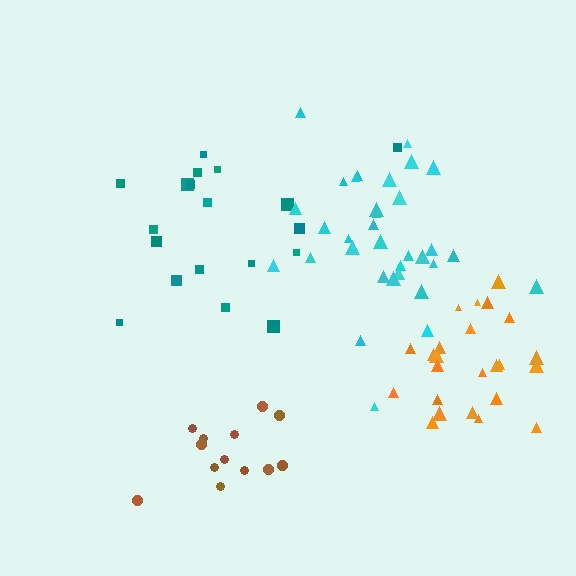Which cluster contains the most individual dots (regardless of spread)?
Cyan (33).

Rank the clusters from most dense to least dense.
brown, orange, cyan, teal.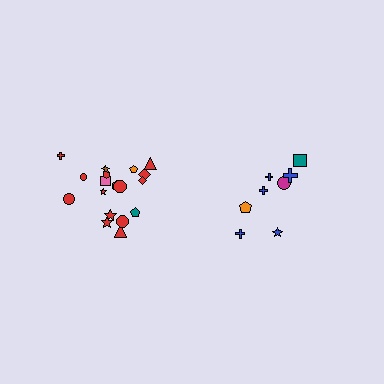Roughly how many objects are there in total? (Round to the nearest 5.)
Roughly 25 objects in total.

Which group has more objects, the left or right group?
The left group.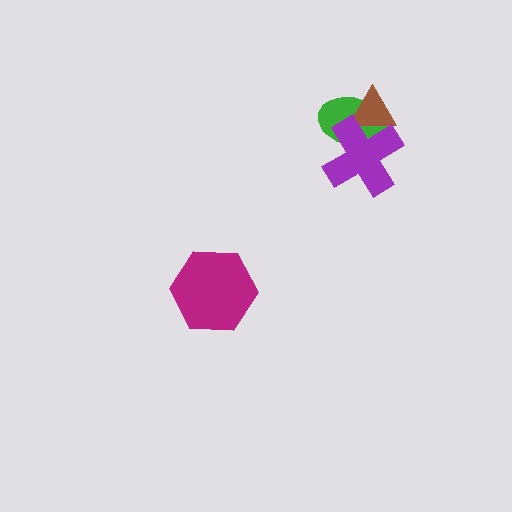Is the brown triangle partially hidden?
Yes, it is partially covered by another shape.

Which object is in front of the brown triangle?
The purple cross is in front of the brown triangle.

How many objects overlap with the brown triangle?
2 objects overlap with the brown triangle.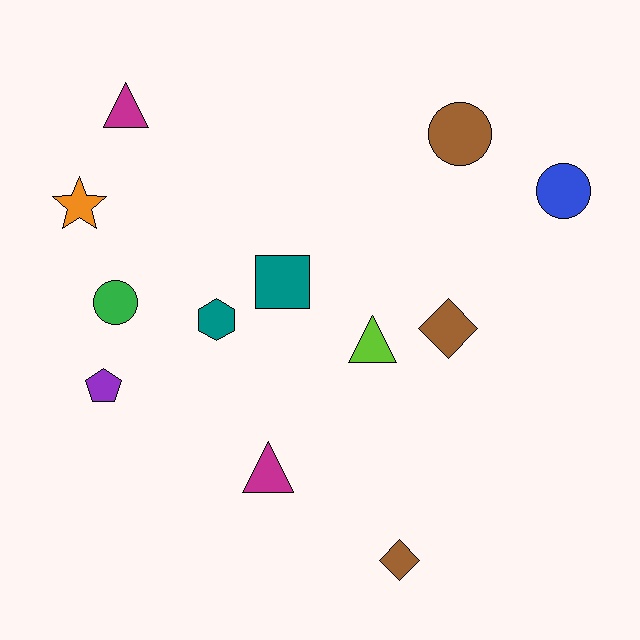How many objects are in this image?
There are 12 objects.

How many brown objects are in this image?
There are 3 brown objects.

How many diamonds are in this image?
There are 2 diamonds.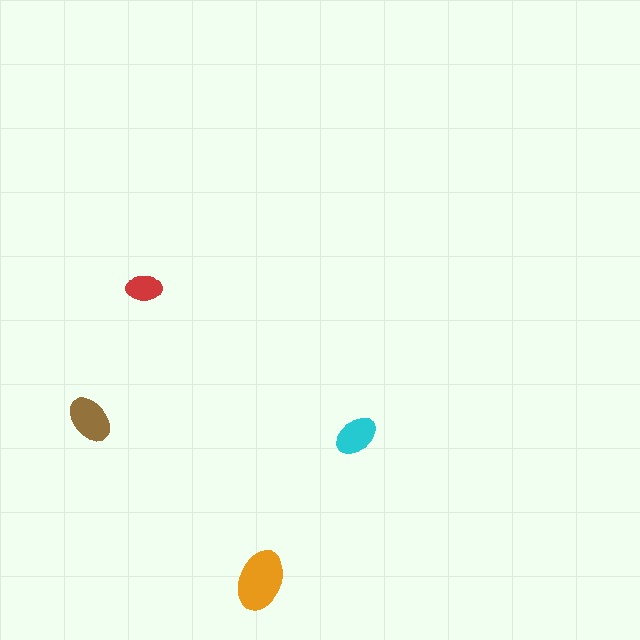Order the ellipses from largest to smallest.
the orange one, the brown one, the cyan one, the red one.